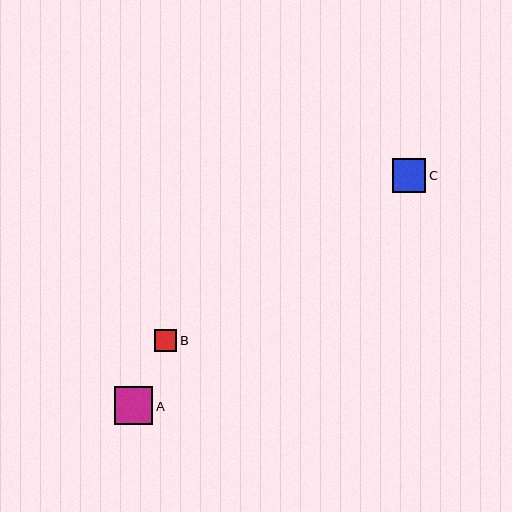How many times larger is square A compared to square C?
Square A is approximately 1.1 times the size of square C.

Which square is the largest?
Square A is the largest with a size of approximately 38 pixels.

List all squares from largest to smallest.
From largest to smallest: A, C, B.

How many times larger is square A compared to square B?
Square A is approximately 1.7 times the size of square B.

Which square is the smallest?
Square B is the smallest with a size of approximately 22 pixels.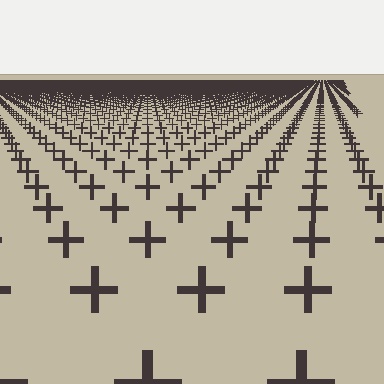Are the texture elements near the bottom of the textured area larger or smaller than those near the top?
Larger. Near the bottom, elements are closer to the viewer and appear at a bigger on-screen size.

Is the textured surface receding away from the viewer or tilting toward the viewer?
The surface is receding away from the viewer. Texture elements get smaller and denser toward the top.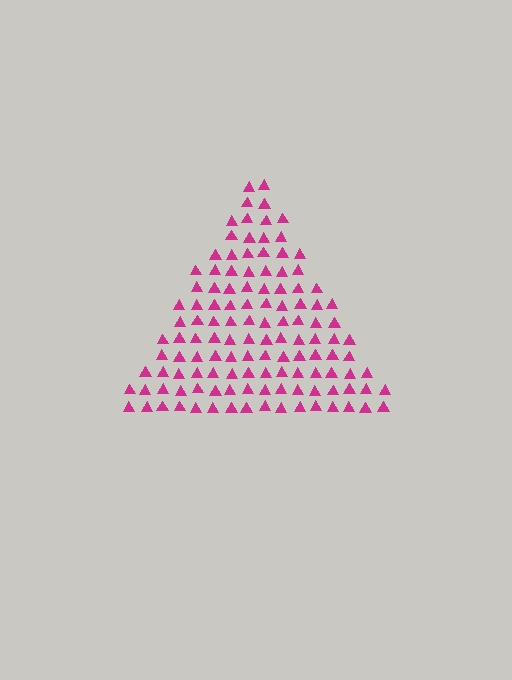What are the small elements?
The small elements are triangles.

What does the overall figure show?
The overall figure shows a triangle.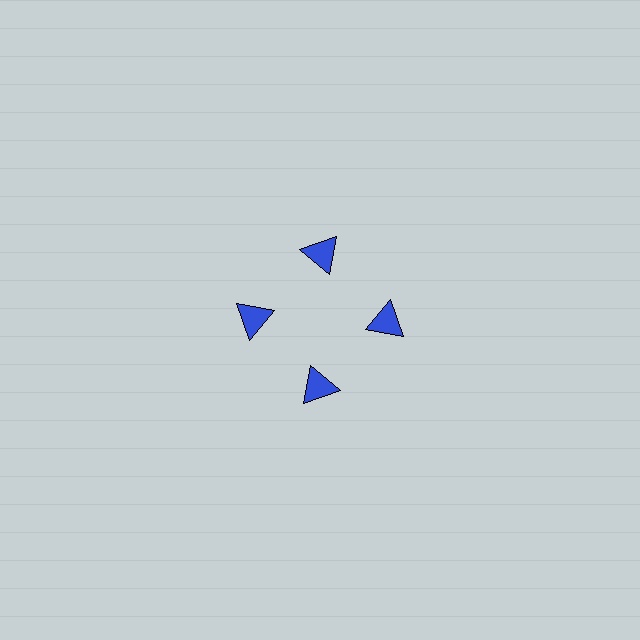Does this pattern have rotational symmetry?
Yes, this pattern has 4-fold rotational symmetry. It looks the same after rotating 90 degrees around the center.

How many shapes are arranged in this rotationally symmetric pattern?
There are 4 shapes, arranged in 4 groups of 1.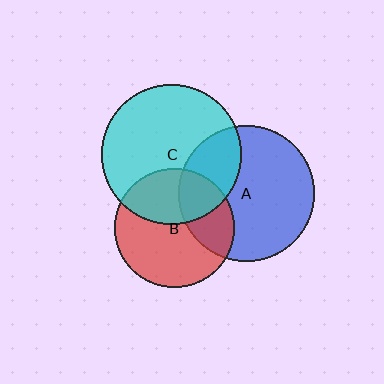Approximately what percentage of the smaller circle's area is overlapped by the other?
Approximately 40%.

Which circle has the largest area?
Circle C (cyan).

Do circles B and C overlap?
Yes.